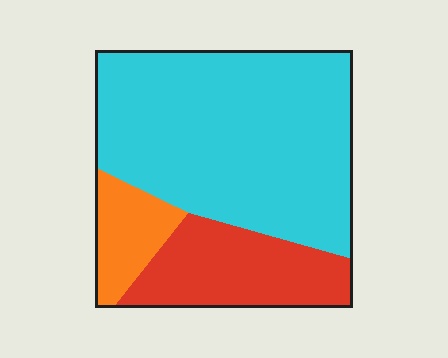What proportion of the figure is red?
Red covers around 25% of the figure.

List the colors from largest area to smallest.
From largest to smallest: cyan, red, orange.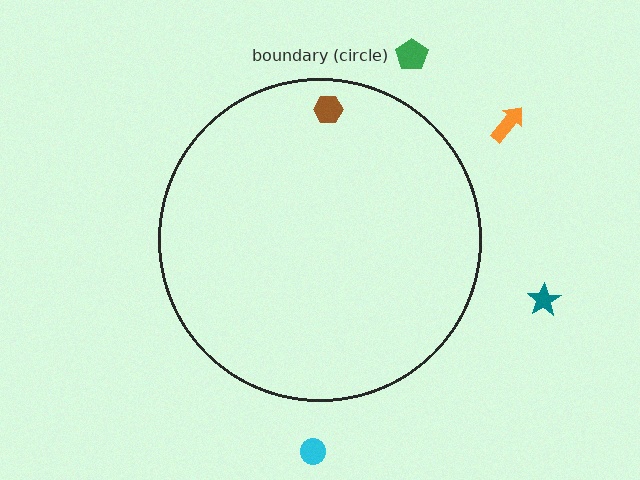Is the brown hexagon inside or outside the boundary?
Inside.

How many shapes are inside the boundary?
1 inside, 4 outside.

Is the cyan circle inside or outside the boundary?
Outside.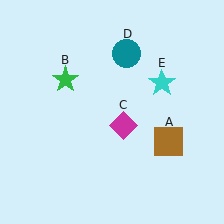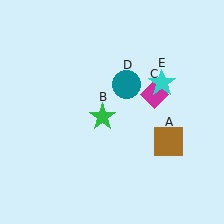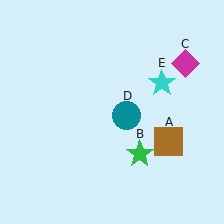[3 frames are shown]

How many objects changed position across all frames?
3 objects changed position: green star (object B), magenta diamond (object C), teal circle (object D).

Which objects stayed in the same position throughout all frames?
Brown square (object A) and cyan star (object E) remained stationary.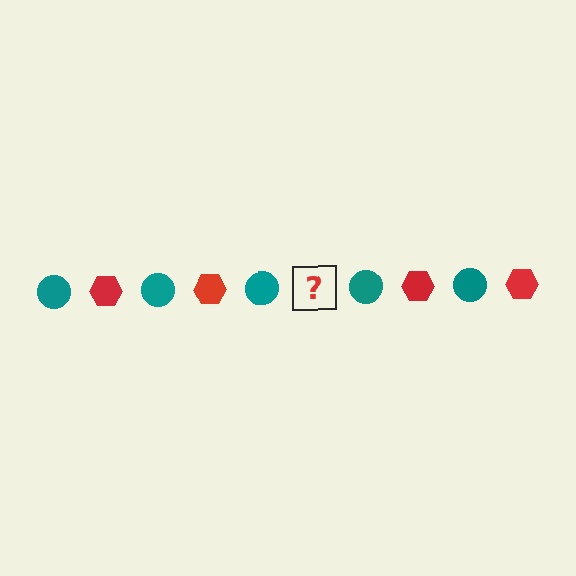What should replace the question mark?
The question mark should be replaced with a red hexagon.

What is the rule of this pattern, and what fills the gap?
The rule is that the pattern alternates between teal circle and red hexagon. The gap should be filled with a red hexagon.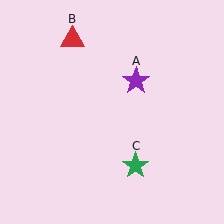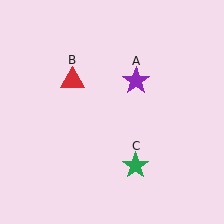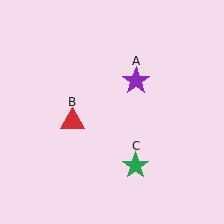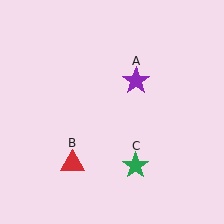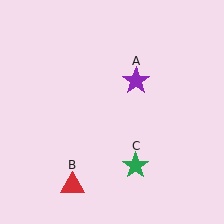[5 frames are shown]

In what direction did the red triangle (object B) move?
The red triangle (object B) moved down.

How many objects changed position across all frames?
1 object changed position: red triangle (object B).